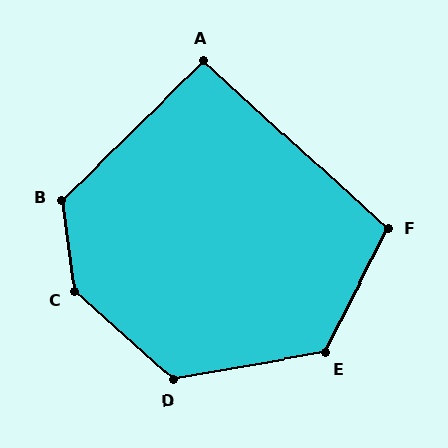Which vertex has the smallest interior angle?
A, at approximately 93 degrees.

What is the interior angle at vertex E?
Approximately 127 degrees (obtuse).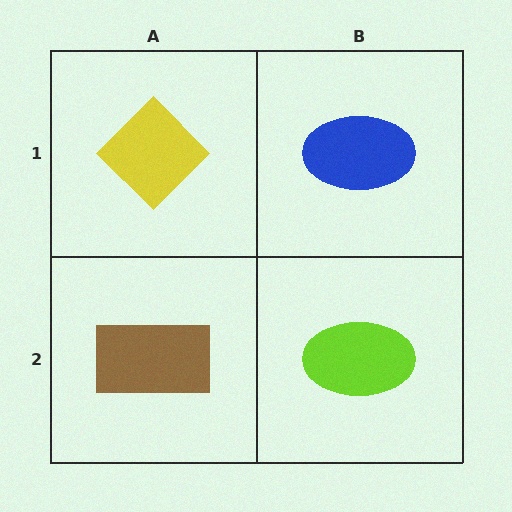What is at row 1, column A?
A yellow diamond.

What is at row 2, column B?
A lime ellipse.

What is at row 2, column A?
A brown rectangle.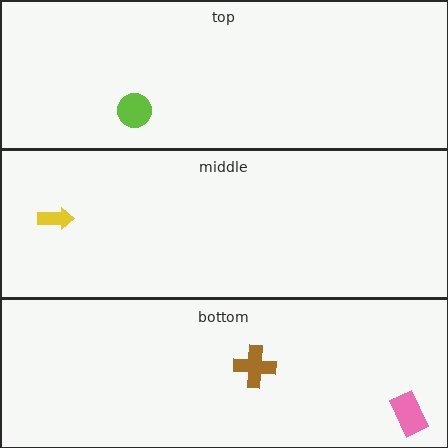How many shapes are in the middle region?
1.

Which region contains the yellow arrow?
The middle region.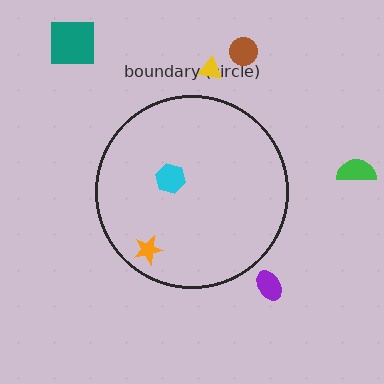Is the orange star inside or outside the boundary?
Inside.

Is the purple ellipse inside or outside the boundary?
Outside.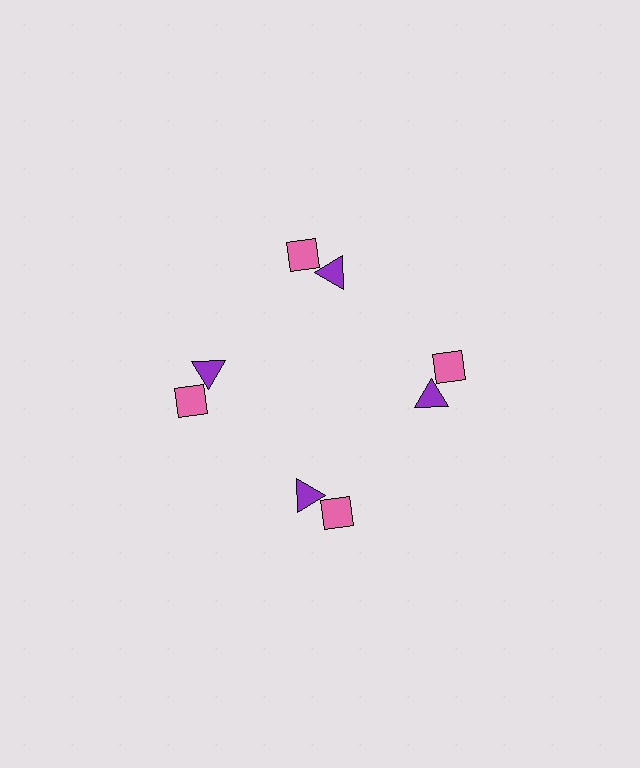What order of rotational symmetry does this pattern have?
This pattern has 4-fold rotational symmetry.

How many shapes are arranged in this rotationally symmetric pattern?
There are 8 shapes, arranged in 4 groups of 2.